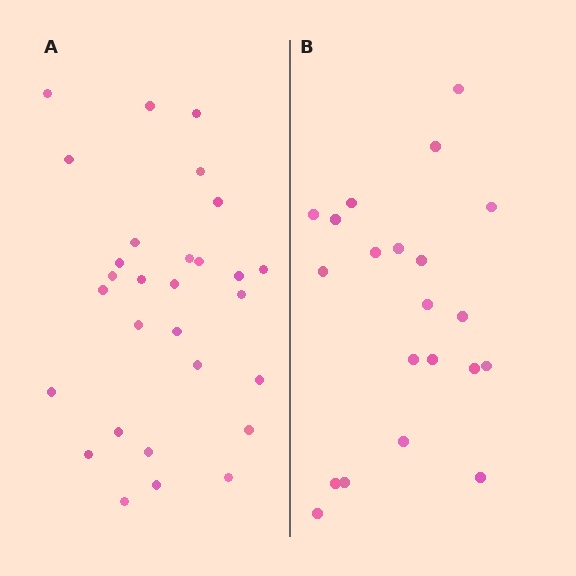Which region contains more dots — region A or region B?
Region A (the left region) has more dots.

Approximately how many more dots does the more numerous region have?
Region A has roughly 8 or so more dots than region B.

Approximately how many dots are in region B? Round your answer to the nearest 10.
About 20 dots. (The exact count is 21, which rounds to 20.)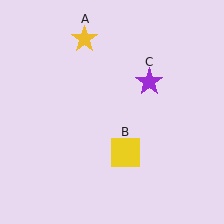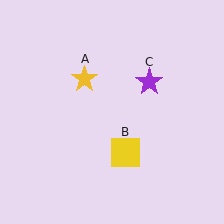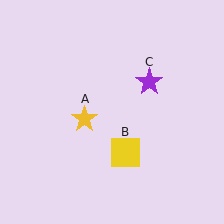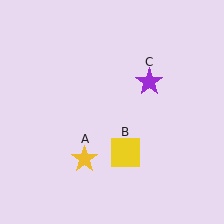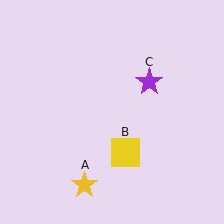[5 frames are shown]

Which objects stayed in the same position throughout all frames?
Yellow square (object B) and purple star (object C) remained stationary.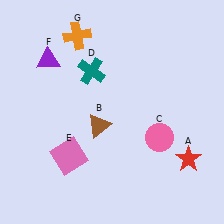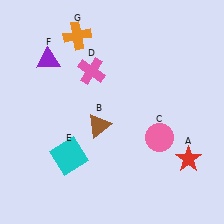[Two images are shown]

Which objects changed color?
D changed from teal to pink. E changed from pink to cyan.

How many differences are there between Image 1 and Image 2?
There are 2 differences between the two images.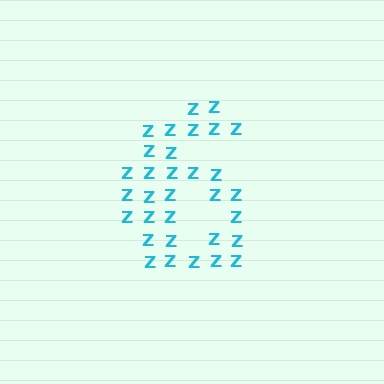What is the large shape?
The large shape is the digit 6.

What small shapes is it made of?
It is made of small letter Z's.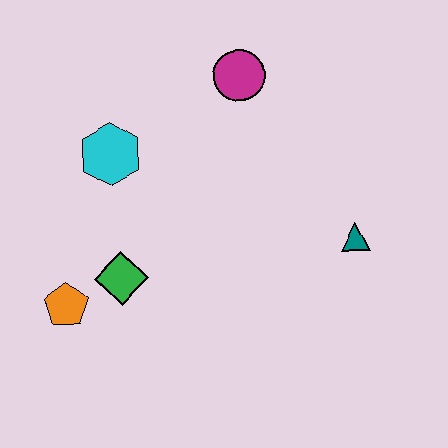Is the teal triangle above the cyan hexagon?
No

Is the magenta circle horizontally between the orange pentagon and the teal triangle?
Yes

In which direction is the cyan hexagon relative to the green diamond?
The cyan hexagon is above the green diamond.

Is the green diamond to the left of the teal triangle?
Yes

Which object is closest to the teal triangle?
The magenta circle is closest to the teal triangle.